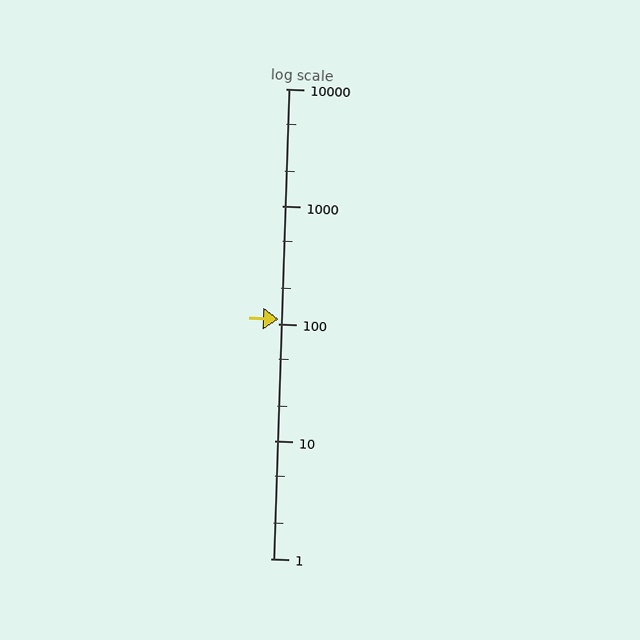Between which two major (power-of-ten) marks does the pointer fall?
The pointer is between 100 and 1000.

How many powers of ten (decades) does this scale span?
The scale spans 4 decades, from 1 to 10000.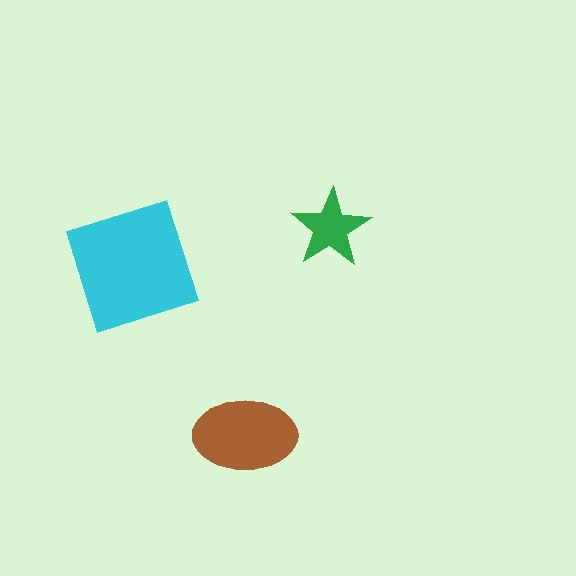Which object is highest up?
The green star is topmost.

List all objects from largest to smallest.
The cyan square, the brown ellipse, the green star.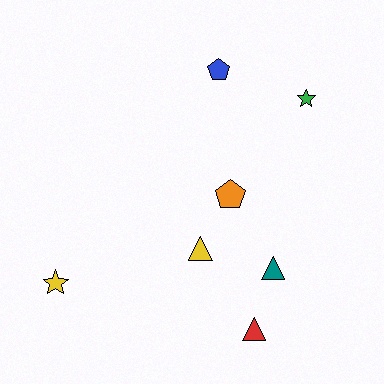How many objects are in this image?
There are 7 objects.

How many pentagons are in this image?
There are 2 pentagons.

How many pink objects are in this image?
There are no pink objects.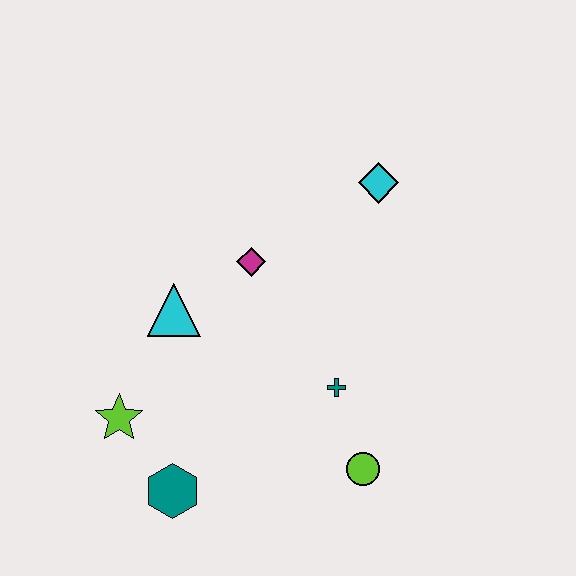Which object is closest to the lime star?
The teal hexagon is closest to the lime star.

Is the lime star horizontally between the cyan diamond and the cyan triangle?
No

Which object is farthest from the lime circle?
The cyan diamond is farthest from the lime circle.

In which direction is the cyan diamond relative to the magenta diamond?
The cyan diamond is to the right of the magenta diamond.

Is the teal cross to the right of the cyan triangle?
Yes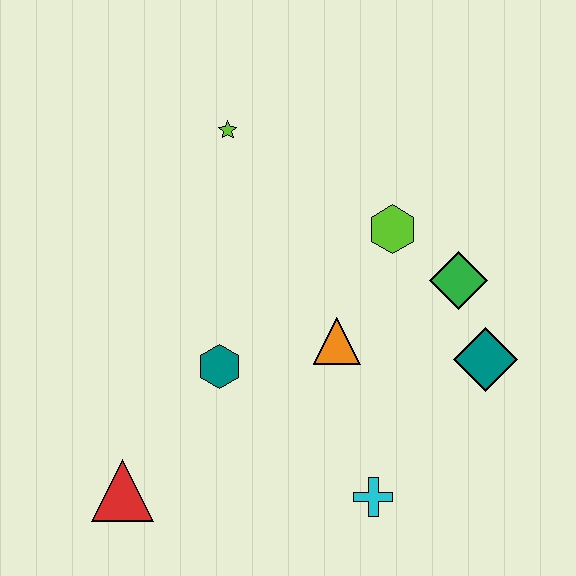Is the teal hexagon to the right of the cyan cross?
No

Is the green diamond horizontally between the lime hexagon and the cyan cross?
No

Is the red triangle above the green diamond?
No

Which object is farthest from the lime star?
The cyan cross is farthest from the lime star.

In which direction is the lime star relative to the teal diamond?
The lime star is to the left of the teal diamond.